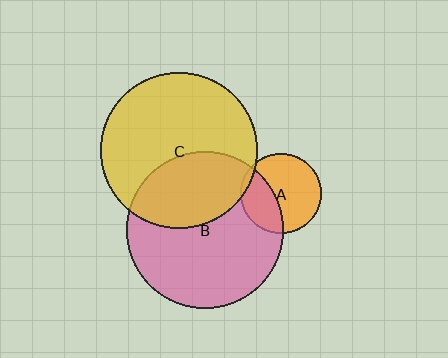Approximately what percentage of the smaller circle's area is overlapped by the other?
Approximately 35%.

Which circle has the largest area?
Circle B (pink).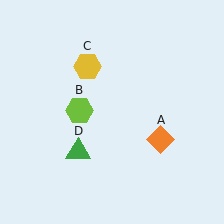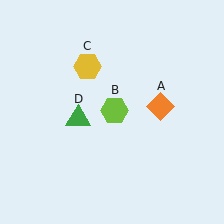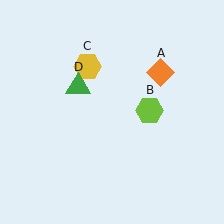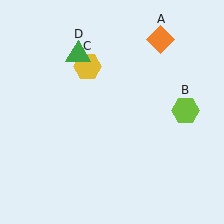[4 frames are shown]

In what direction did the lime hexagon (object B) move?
The lime hexagon (object B) moved right.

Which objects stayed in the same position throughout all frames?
Yellow hexagon (object C) remained stationary.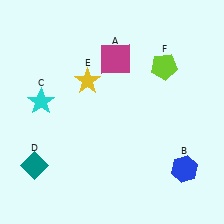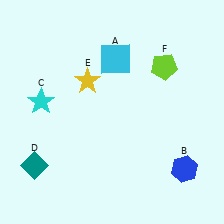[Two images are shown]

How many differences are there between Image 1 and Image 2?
There is 1 difference between the two images.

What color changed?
The square (A) changed from magenta in Image 1 to cyan in Image 2.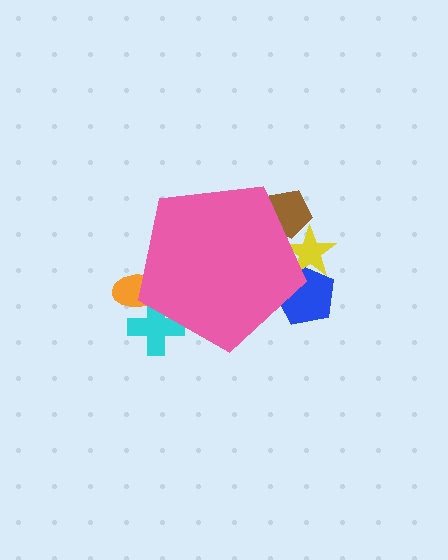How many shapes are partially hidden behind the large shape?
5 shapes are partially hidden.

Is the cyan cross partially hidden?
Yes, the cyan cross is partially hidden behind the pink pentagon.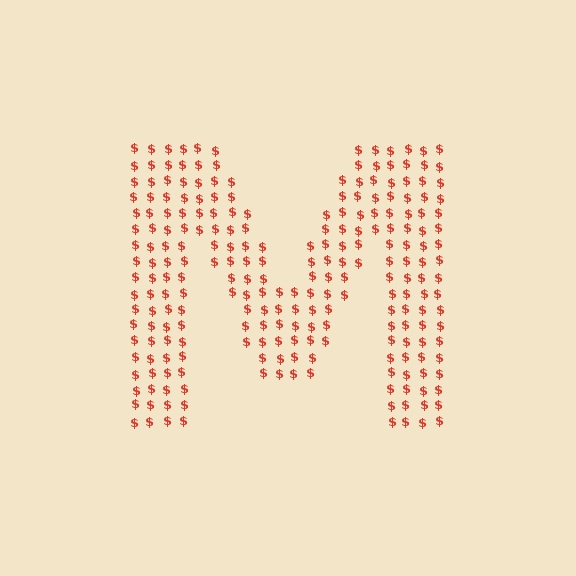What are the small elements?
The small elements are dollar signs.